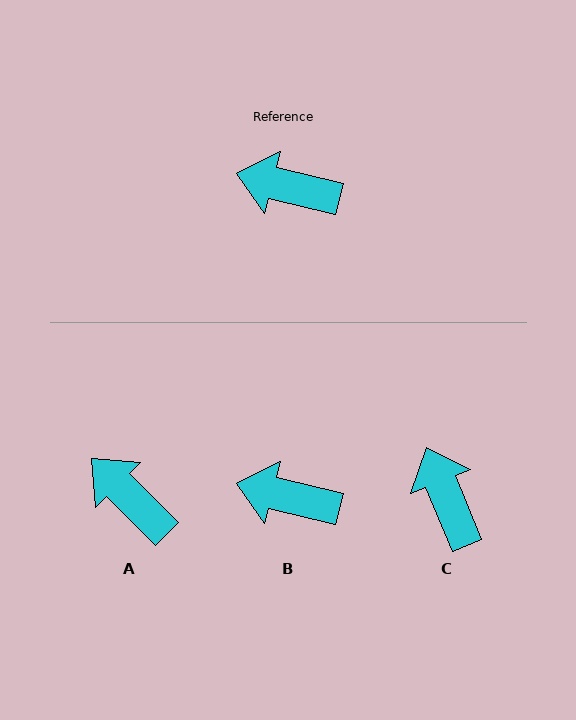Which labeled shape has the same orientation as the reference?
B.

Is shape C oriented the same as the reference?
No, it is off by about 54 degrees.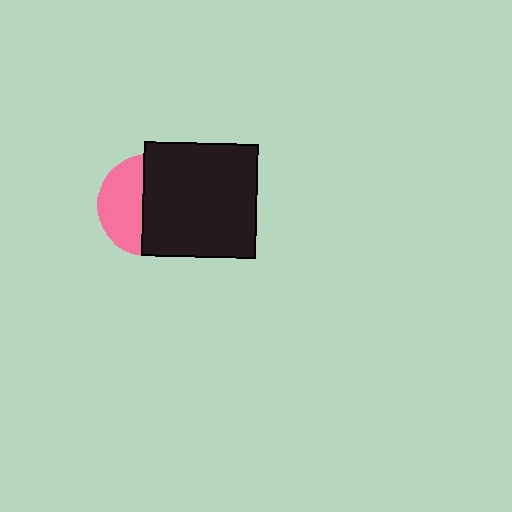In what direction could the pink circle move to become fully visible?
The pink circle could move left. That would shift it out from behind the black square entirely.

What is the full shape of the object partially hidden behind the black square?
The partially hidden object is a pink circle.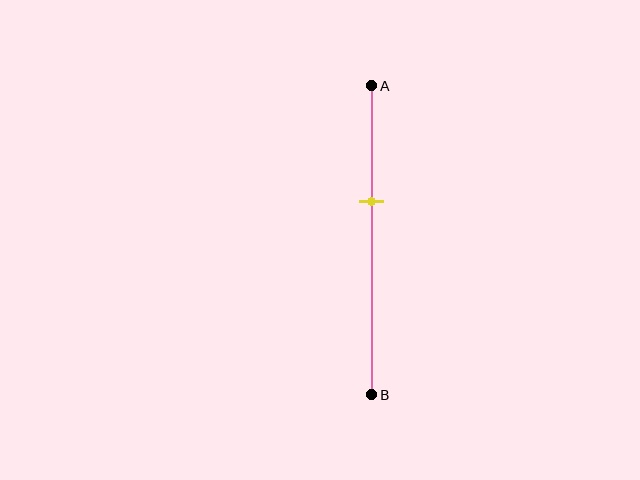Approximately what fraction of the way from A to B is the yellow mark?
The yellow mark is approximately 40% of the way from A to B.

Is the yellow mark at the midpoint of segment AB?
No, the mark is at about 40% from A, not at the 50% midpoint.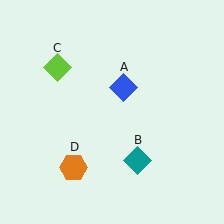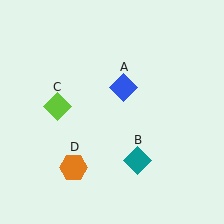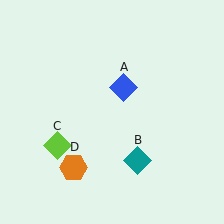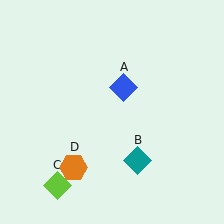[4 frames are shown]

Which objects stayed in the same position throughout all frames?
Blue diamond (object A) and teal diamond (object B) and orange hexagon (object D) remained stationary.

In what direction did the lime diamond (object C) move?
The lime diamond (object C) moved down.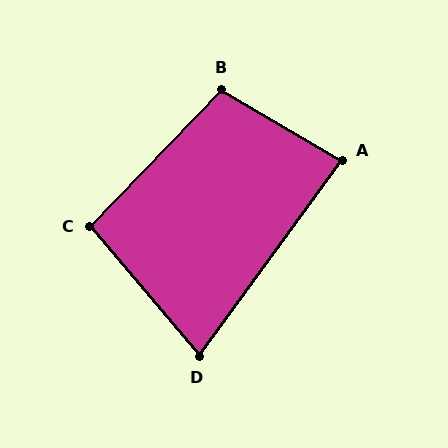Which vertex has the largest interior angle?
B, at approximately 103 degrees.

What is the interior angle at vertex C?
Approximately 96 degrees (obtuse).